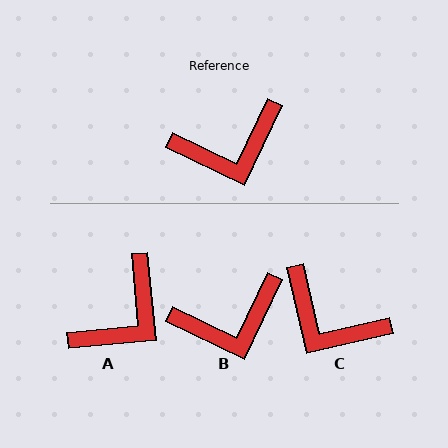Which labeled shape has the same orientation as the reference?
B.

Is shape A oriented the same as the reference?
No, it is off by about 31 degrees.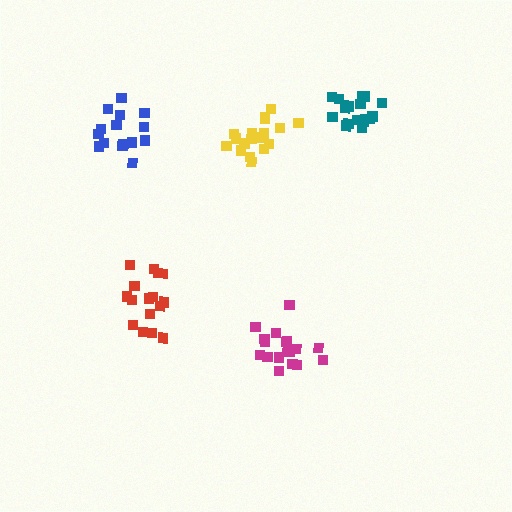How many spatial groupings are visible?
There are 5 spatial groupings.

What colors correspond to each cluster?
The clusters are colored: teal, blue, magenta, yellow, red.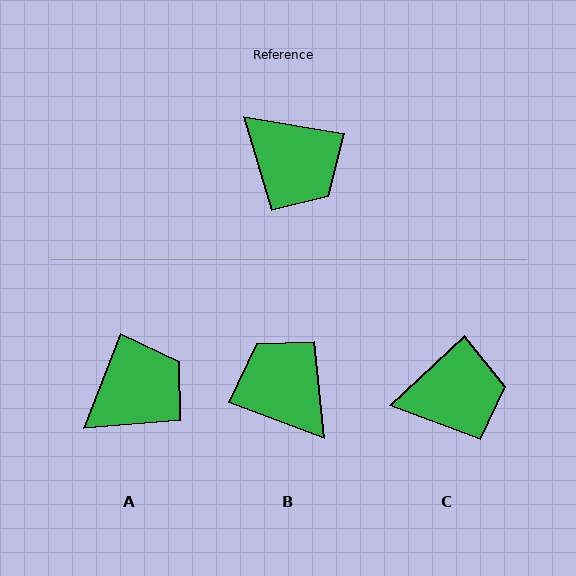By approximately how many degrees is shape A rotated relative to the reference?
Approximately 78 degrees counter-clockwise.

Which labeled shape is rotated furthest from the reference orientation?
B, about 168 degrees away.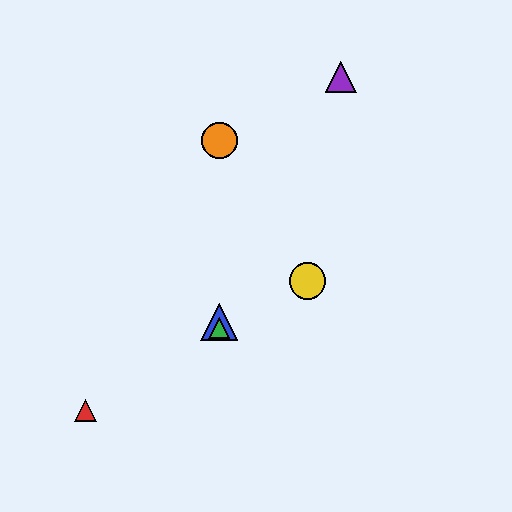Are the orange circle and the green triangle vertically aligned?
Yes, both are at x≈219.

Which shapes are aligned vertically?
The blue triangle, the green triangle, the orange circle are aligned vertically.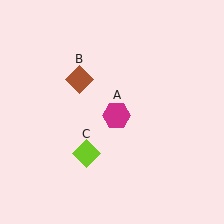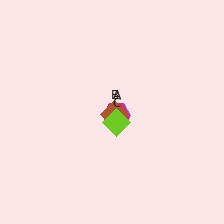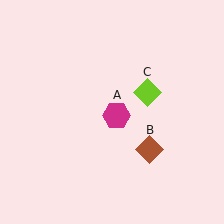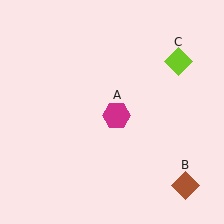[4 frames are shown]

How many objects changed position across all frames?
2 objects changed position: brown diamond (object B), lime diamond (object C).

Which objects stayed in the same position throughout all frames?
Magenta hexagon (object A) remained stationary.